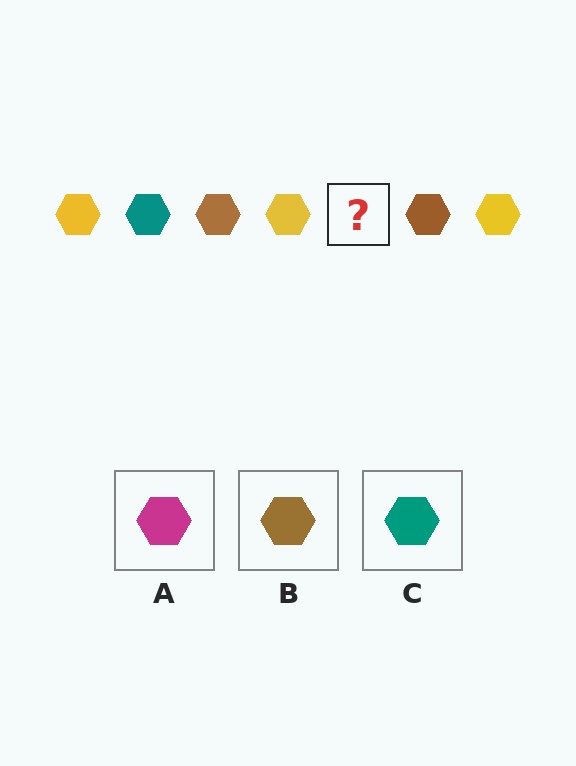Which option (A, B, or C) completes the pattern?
C.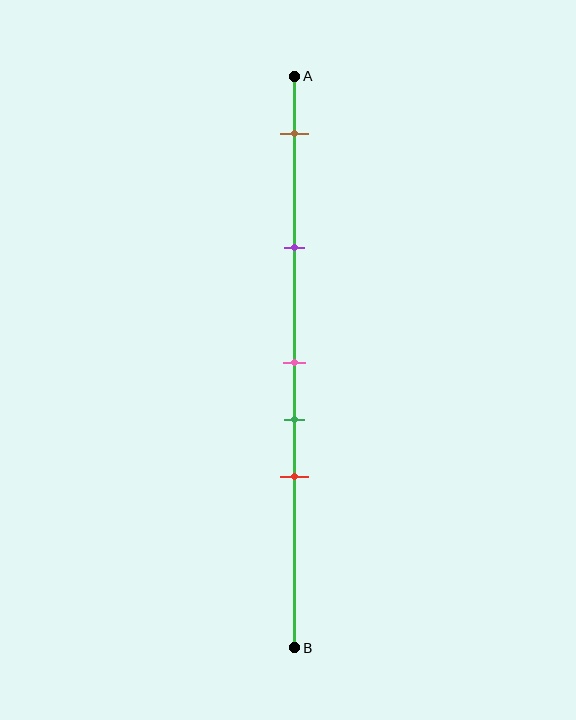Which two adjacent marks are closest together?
The pink and green marks are the closest adjacent pair.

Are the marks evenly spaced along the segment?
No, the marks are not evenly spaced.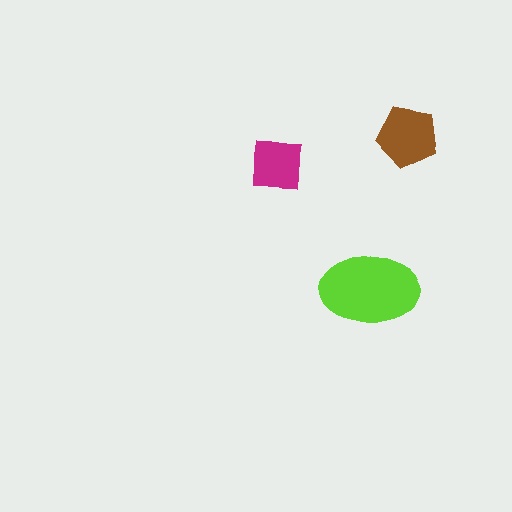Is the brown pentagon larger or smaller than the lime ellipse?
Smaller.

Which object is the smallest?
The magenta square.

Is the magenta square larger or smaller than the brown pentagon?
Smaller.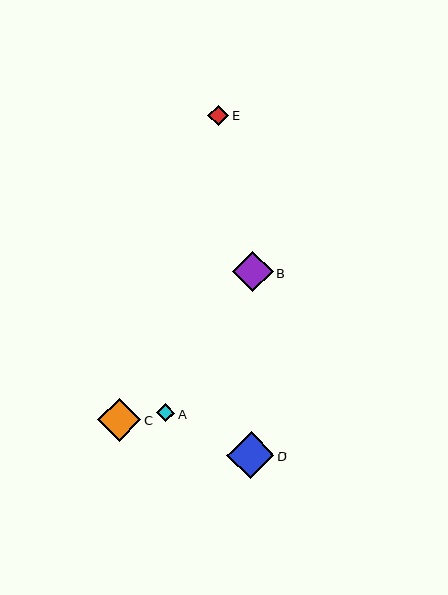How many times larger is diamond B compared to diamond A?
Diamond B is approximately 2.2 times the size of diamond A.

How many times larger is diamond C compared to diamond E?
Diamond C is approximately 2.1 times the size of diamond E.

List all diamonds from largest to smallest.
From largest to smallest: D, C, B, E, A.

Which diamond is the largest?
Diamond D is the largest with a size of approximately 47 pixels.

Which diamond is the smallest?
Diamond A is the smallest with a size of approximately 18 pixels.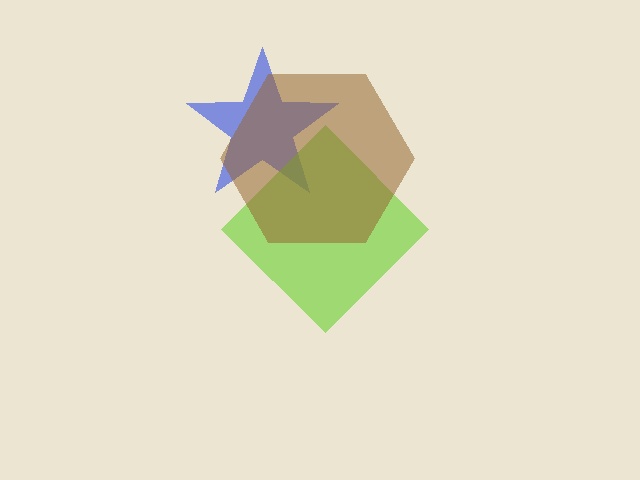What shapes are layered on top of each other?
The layered shapes are: a blue star, a lime diamond, a brown hexagon.